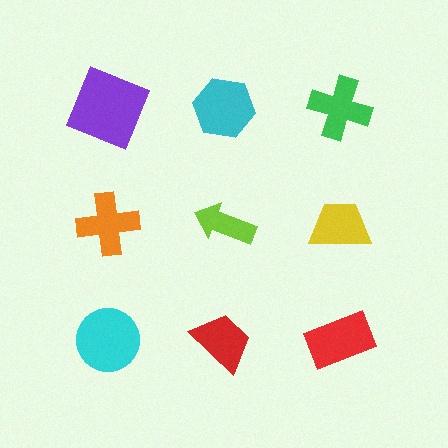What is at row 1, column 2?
A cyan hexagon.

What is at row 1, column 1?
A purple square.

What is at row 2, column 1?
An orange cross.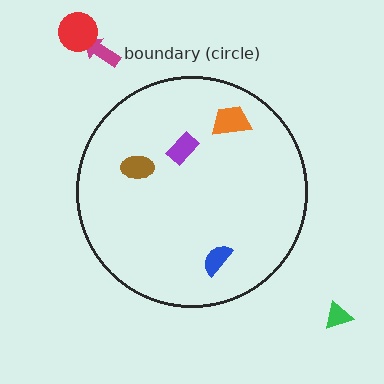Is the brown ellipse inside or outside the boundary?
Inside.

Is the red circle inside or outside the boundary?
Outside.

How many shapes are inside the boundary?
4 inside, 3 outside.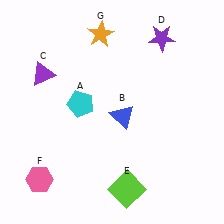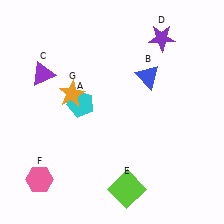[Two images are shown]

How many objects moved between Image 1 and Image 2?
2 objects moved between the two images.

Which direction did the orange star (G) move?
The orange star (G) moved down.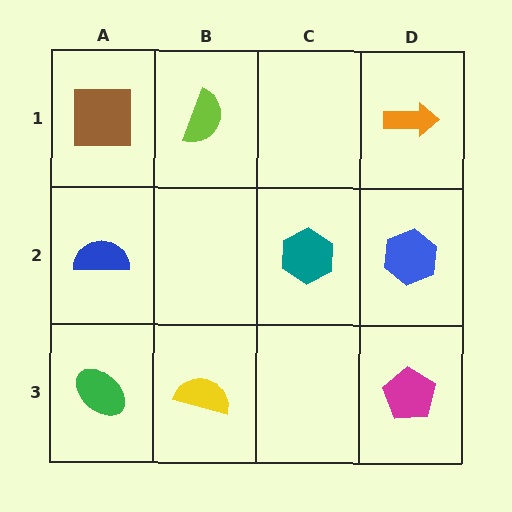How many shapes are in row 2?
3 shapes.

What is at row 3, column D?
A magenta pentagon.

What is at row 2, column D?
A blue hexagon.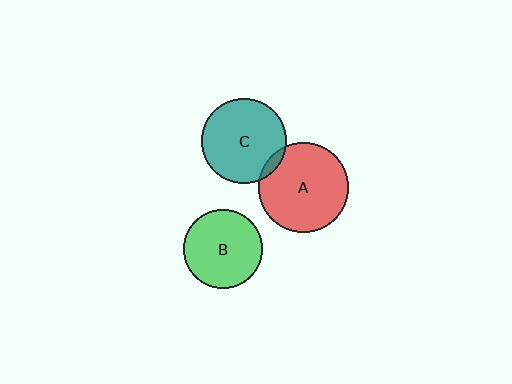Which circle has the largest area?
Circle A (red).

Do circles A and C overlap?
Yes.